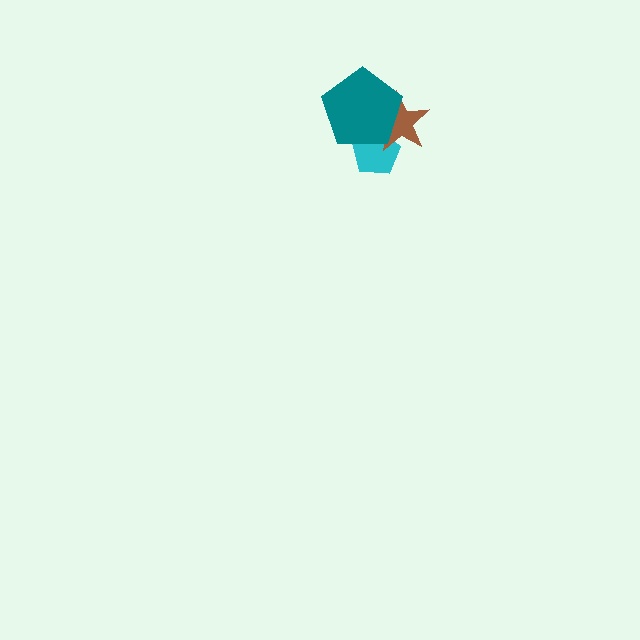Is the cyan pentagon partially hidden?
Yes, it is partially covered by another shape.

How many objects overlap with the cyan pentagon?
2 objects overlap with the cyan pentagon.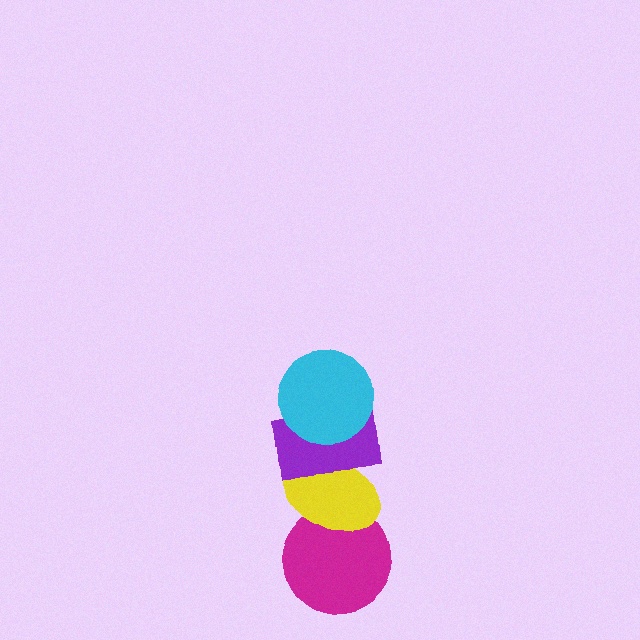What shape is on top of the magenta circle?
The yellow ellipse is on top of the magenta circle.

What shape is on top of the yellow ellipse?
The purple rectangle is on top of the yellow ellipse.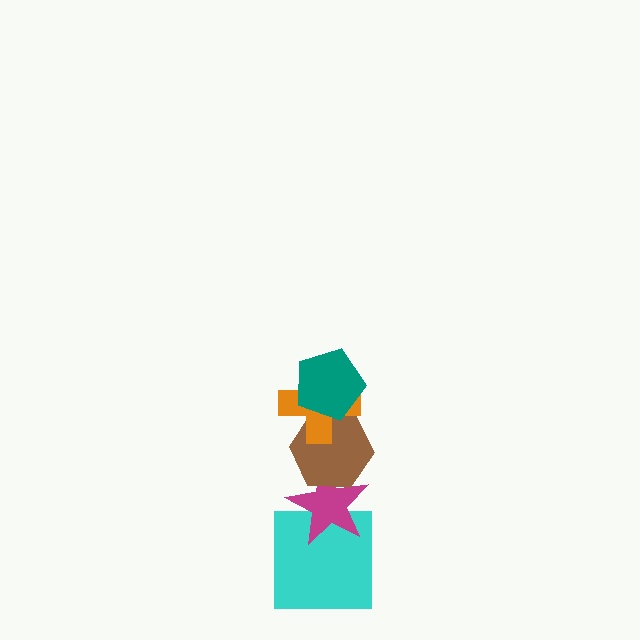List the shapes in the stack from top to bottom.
From top to bottom: the teal pentagon, the orange cross, the brown hexagon, the magenta star, the cyan square.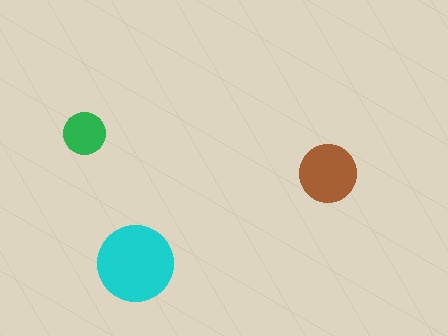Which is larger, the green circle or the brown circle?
The brown one.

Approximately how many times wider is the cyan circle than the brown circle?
About 1.5 times wider.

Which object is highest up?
The green circle is topmost.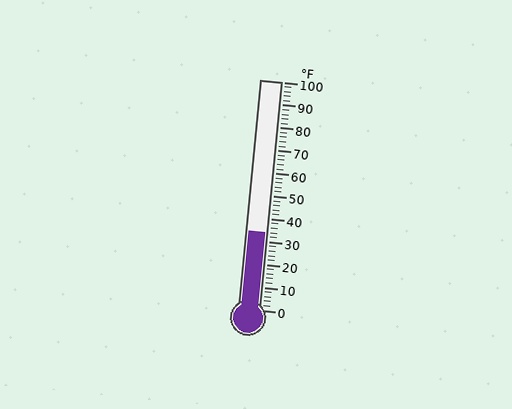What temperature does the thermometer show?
The thermometer shows approximately 34°F.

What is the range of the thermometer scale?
The thermometer scale ranges from 0°F to 100°F.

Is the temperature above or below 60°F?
The temperature is below 60°F.